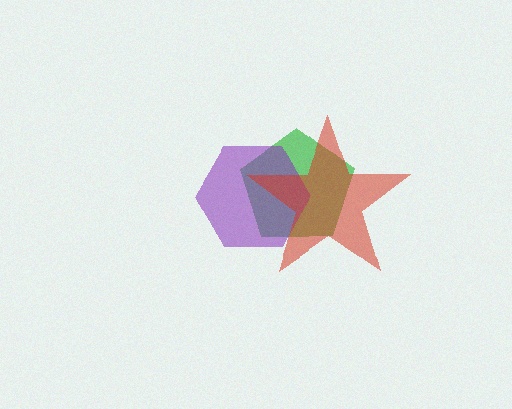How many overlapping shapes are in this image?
There are 3 overlapping shapes in the image.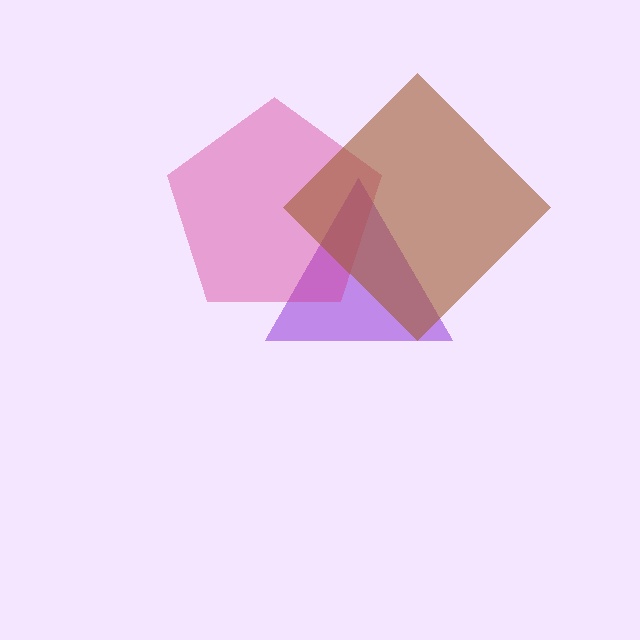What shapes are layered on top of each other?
The layered shapes are: a purple triangle, a magenta pentagon, a brown diamond.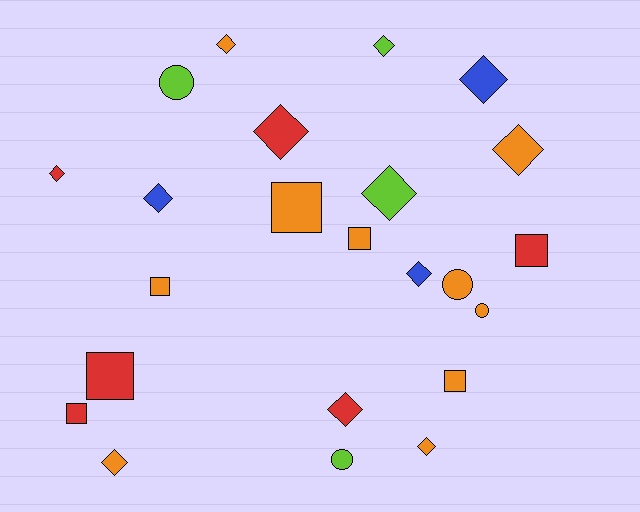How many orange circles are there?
There are 2 orange circles.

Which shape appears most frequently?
Diamond, with 12 objects.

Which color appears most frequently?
Orange, with 10 objects.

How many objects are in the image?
There are 23 objects.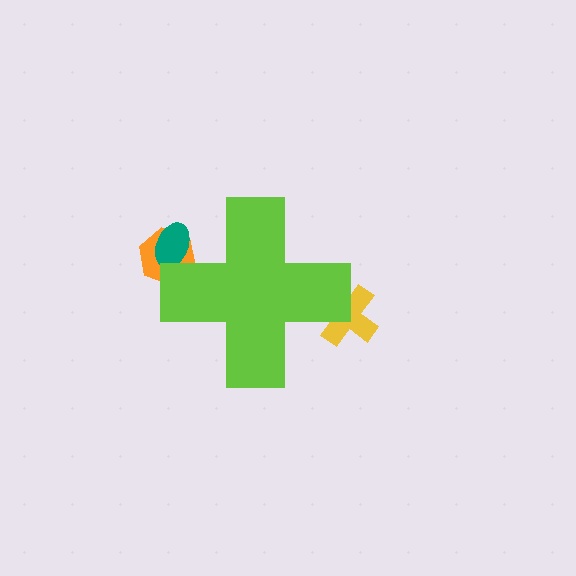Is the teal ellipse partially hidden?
Yes, the teal ellipse is partially hidden behind the lime cross.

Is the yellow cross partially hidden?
Yes, the yellow cross is partially hidden behind the lime cross.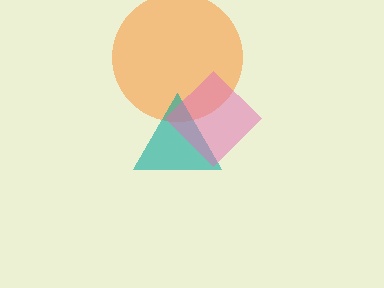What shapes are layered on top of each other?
The layered shapes are: an orange circle, a teal triangle, a pink diamond.